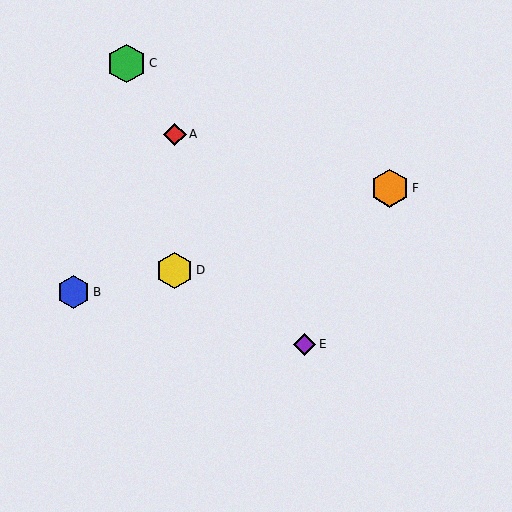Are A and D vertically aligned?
Yes, both are at x≈175.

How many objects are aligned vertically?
2 objects (A, D) are aligned vertically.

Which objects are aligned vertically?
Objects A, D are aligned vertically.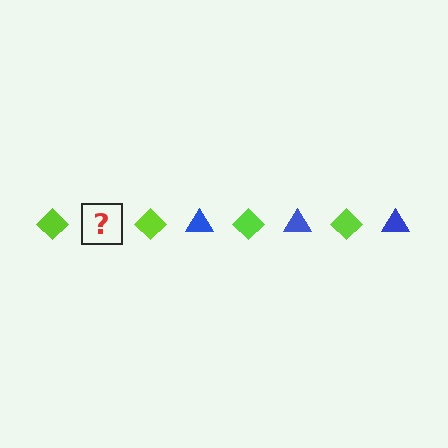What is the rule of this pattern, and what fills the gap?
The rule is that the pattern alternates between lime diamond and blue triangle. The gap should be filled with a blue triangle.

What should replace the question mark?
The question mark should be replaced with a blue triangle.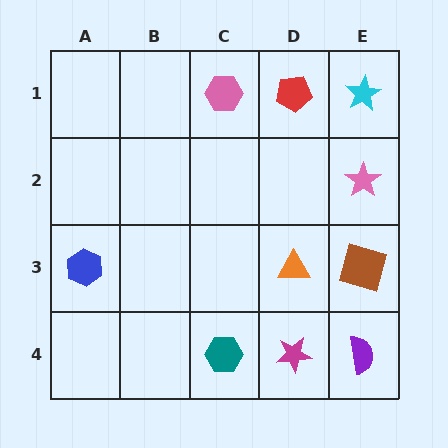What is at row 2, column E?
A pink star.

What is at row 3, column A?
A blue hexagon.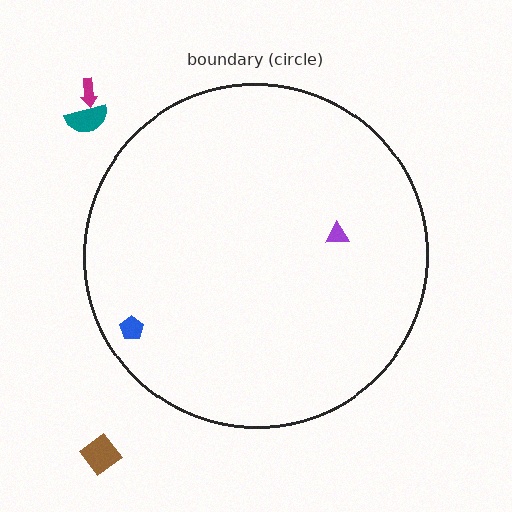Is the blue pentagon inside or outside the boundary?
Inside.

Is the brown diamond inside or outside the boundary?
Outside.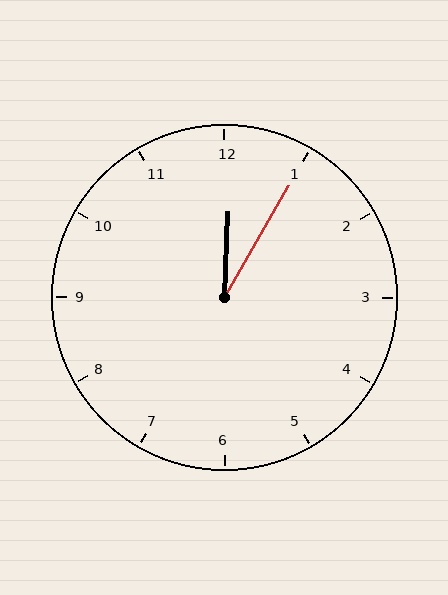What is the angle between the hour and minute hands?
Approximately 28 degrees.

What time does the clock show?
12:05.